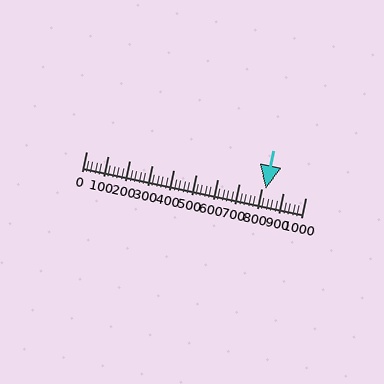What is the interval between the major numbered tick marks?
The major tick marks are spaced 100 units apart.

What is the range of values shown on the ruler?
The ruler shows values from 0 to 1000.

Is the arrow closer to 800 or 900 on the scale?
The arrow is closer to 800.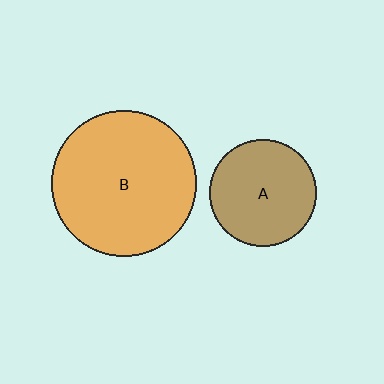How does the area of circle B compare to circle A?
Approximately 1.8 times.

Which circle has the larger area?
Circle B (orange).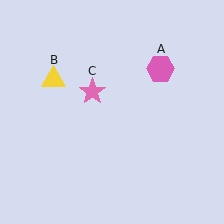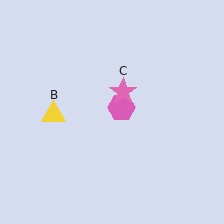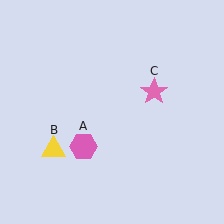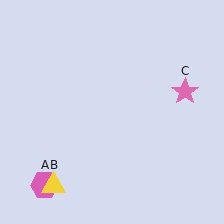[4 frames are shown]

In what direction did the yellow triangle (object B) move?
The yellow triangle (object B) moved down.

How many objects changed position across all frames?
3 objects changed position: pink hexagon (object A), yellow triangle (object B), pink star (object C).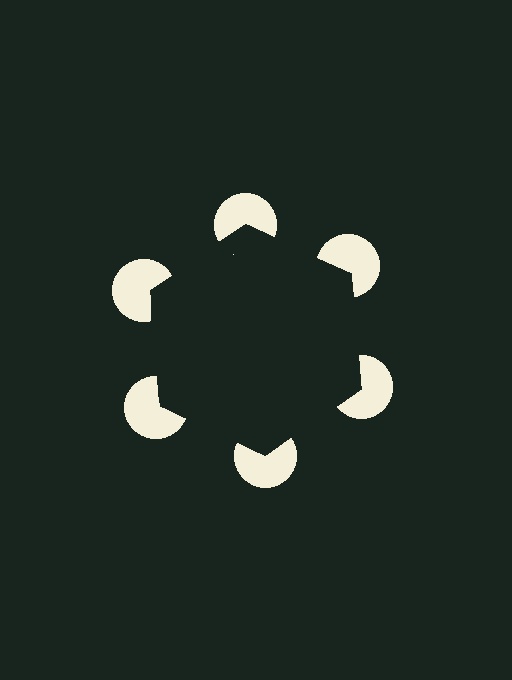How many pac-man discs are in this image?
There are 6 — one at each vertex of the illusory hexagon.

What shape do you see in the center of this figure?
An illusory hexagon — its edges are inferred from the aligned wedge cuts in the pac-man discs, not physically drawn.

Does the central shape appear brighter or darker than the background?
It typically appears slightly darker than the background, even though no actual brightness change is drawn.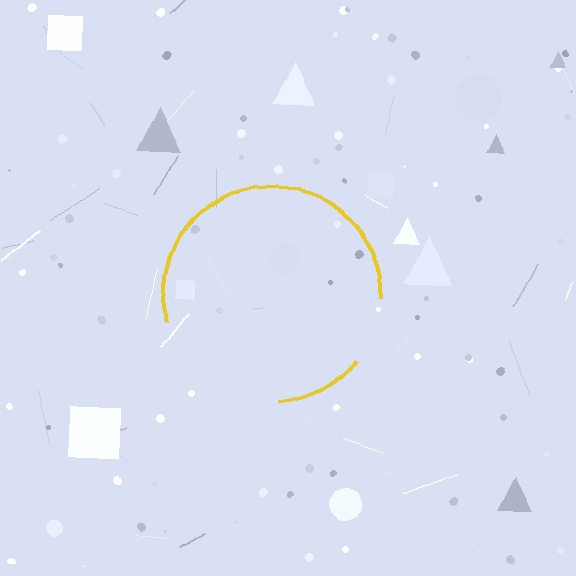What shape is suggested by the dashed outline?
The dashed outline suggests a circle.